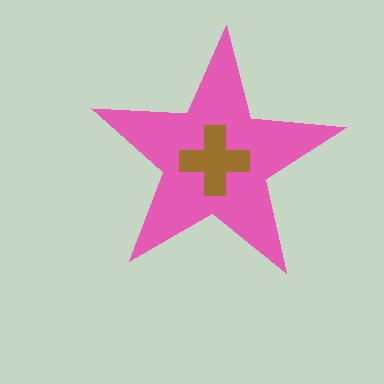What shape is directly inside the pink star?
The brown cross.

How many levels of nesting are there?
2.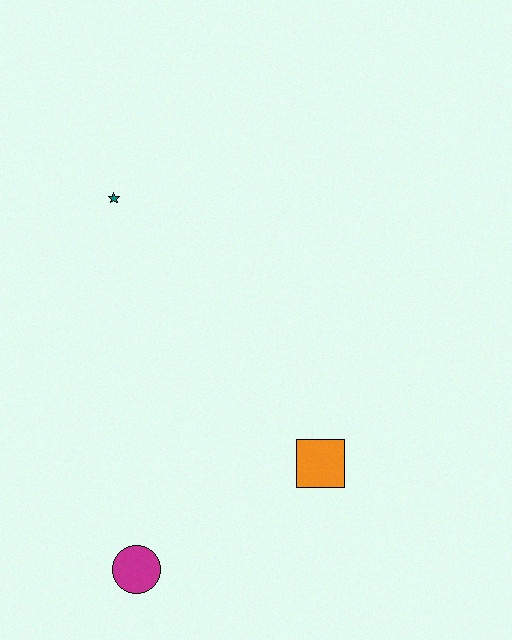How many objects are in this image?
There are 3 objects.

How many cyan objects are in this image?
There are no cyan objects.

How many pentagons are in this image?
There are no pentagons.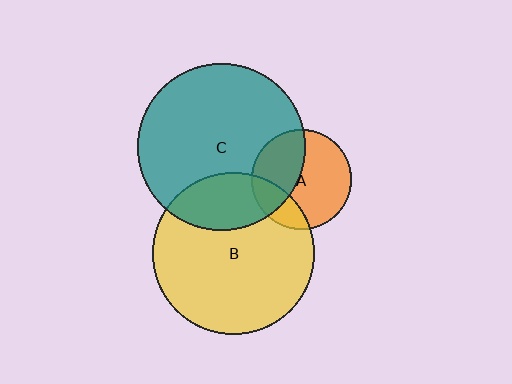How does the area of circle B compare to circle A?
Approximately 2.6 times.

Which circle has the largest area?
Circle C (teal).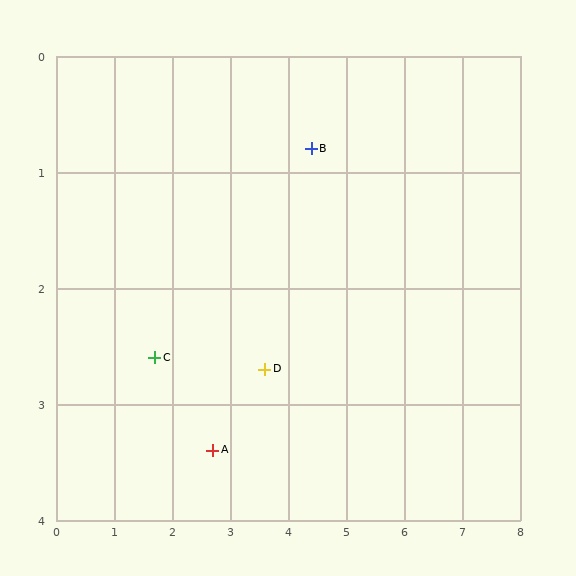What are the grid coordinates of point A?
Point A is at approximately (2.7, 3.4).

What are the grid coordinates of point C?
Point C is at approximately (1.7, 2.6).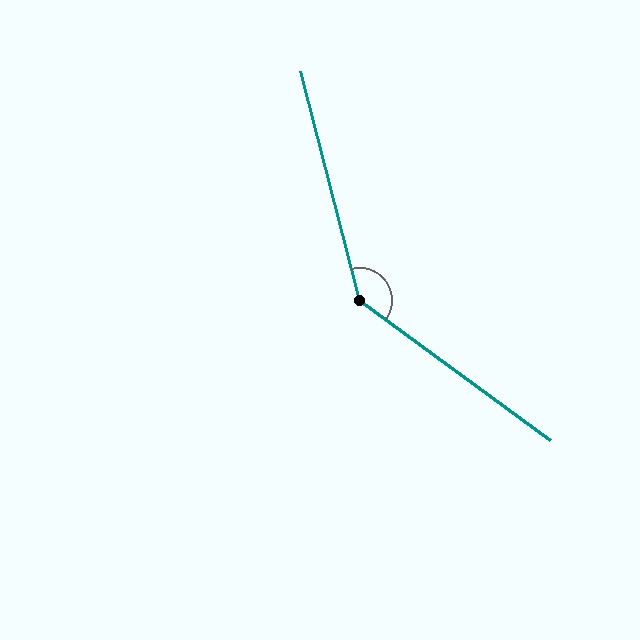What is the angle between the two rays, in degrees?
Approximately 141 degrees.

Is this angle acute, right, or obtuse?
It is obtuse.